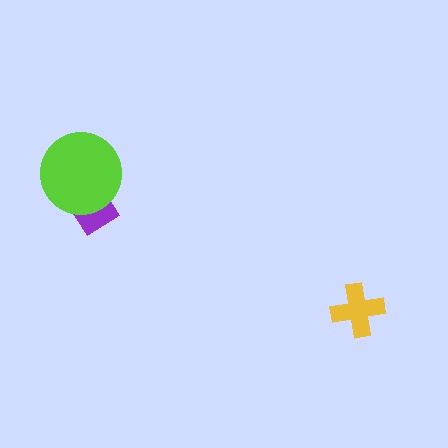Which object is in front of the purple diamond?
The lime circle is in front of the purple diamond.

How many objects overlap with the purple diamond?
1 object overlaps with the purple diamond.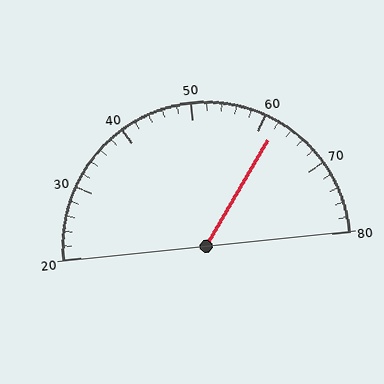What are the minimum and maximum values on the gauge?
The gauge ranges from 20 to 80.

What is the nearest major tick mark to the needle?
The nearest major tick mark is 60.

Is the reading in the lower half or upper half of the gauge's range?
The reading is in the upper half of the range (20 to 80).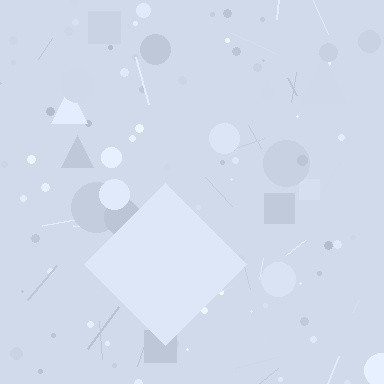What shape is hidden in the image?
A diamond is hidden in the image.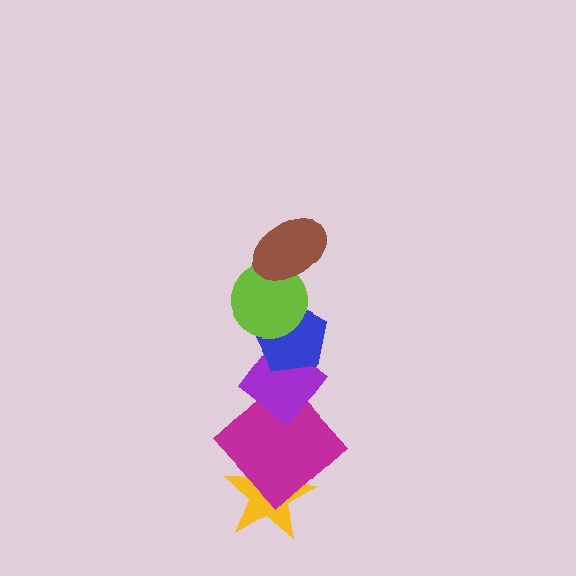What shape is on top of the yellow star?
The magenta diamond is on top of the yellow star.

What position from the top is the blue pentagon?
The blue pentagon is 3rd from the top.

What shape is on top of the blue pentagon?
The lime circle is on top of the blue pentagon.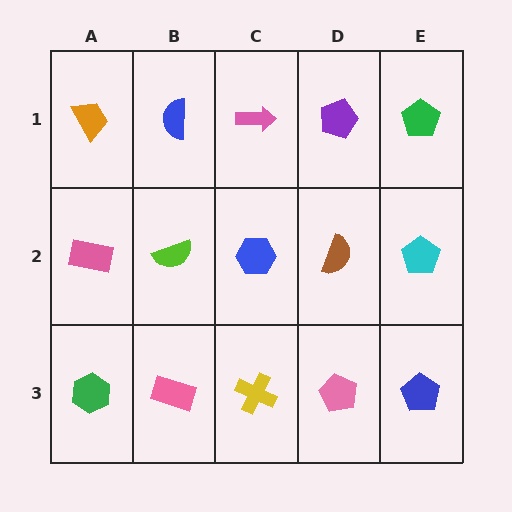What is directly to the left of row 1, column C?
A blue semicircle.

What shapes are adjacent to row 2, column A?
An orange trapezoid (row 1, column A), a green hexagon (row 3, column A), a lime semicircle (row 2, column B).